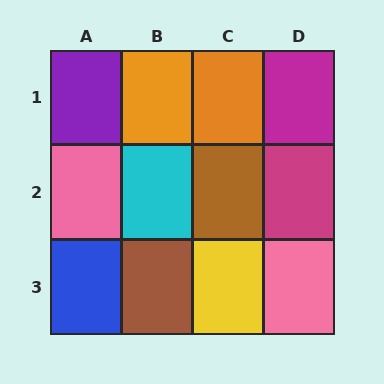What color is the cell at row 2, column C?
Brown.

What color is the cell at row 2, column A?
Pink.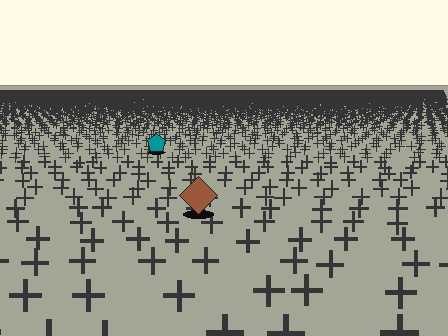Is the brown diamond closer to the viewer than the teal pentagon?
Yes. The brown diamond is closer — you can tell from the texture gradient: the ground texture is coarser near it.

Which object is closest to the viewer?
The brown diamond is closest. The texture marks near it are larger and more spread out.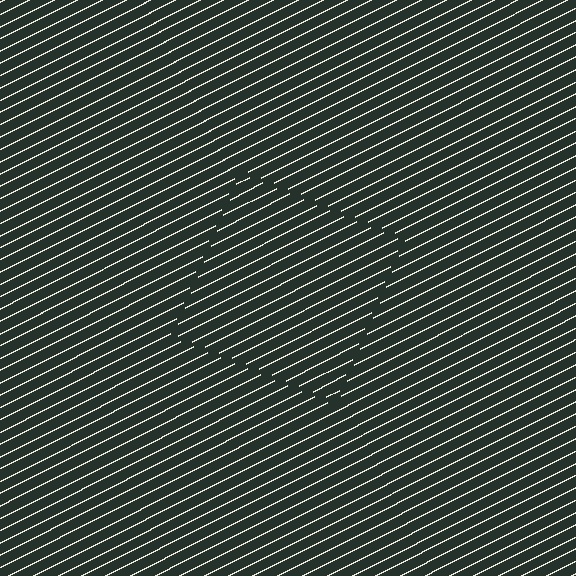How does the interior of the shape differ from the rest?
The interior of the shape contains the same grating, shifted by half a period — the contour is defined by the phase discontinuity where line-ends from the inner and outer gratings abut.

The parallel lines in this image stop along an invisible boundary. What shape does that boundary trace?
An illusory square. The interior of the shape contains the same grating, shifted by half a period — the contour is defined by the phase discontinuity where line-ends from the inner and outer gratings abut.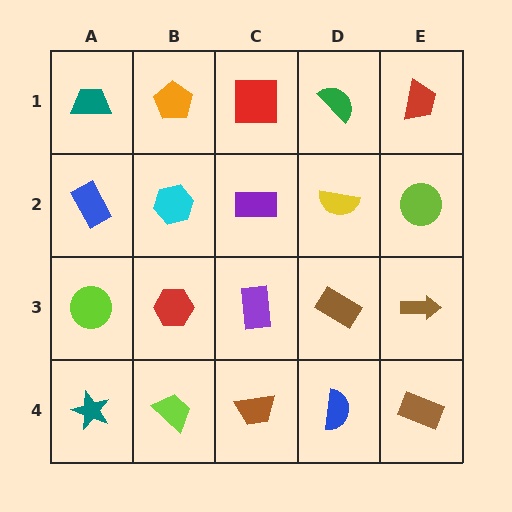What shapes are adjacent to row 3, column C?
A purple rectangle (row 2, column C), a brown trapezoid (row 4, column C), a red hexagon (row 3, column B), a brown rectangle (row 3, column D).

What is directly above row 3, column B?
A cyan hexagon.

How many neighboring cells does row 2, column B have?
4.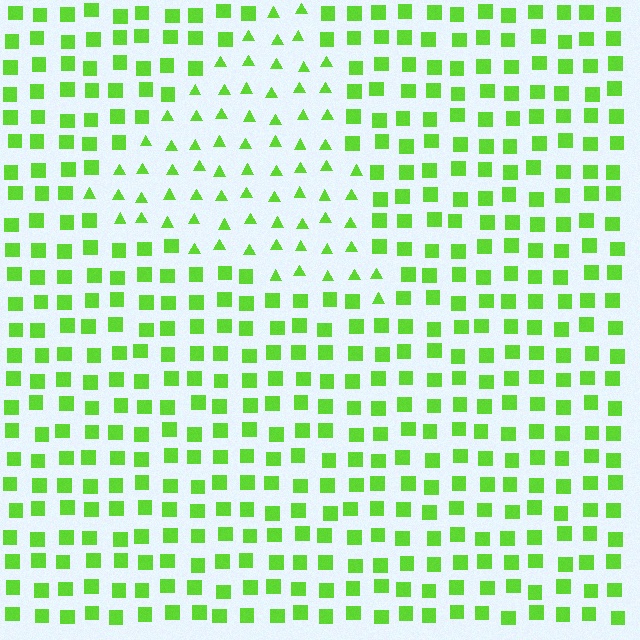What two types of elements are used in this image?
The image uses triangles inside the triangle region and squares outside it.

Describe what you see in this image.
The image is filled with small lime elements arranged in a uniform grid. A triangle-shaped region contains triangles, while the surrounding area contains squares. The boundary is defined purely by the change in element shape.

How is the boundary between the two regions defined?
The boundary is defined by a change in element shape: triangles inside vs. squares outside. All elements share the same color and spacing.